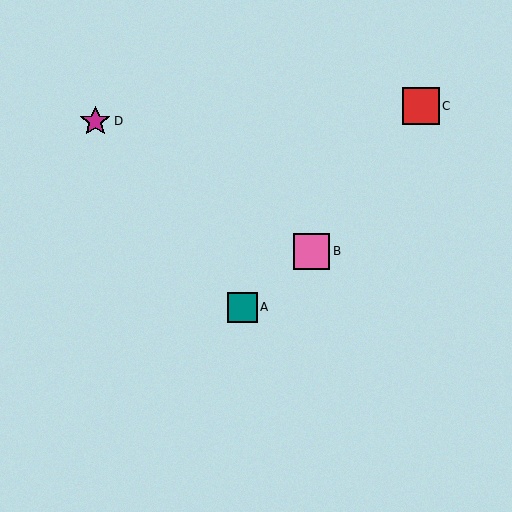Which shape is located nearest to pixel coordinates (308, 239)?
The pink square (labeled B) at (311, 251) is nearest to that location.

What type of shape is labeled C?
Shape C is a red square.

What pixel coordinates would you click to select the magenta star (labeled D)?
Click at (95, 121) to select the magenta star D.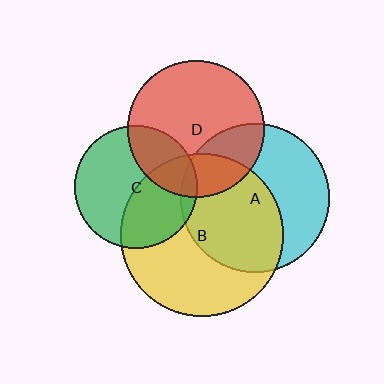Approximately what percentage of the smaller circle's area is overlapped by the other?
Approximately 55%.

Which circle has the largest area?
Circle B (yellow).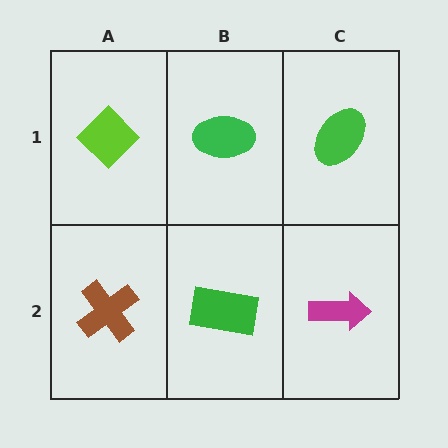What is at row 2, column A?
A brown cross.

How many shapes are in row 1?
3 shapes.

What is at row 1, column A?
A lime diamond.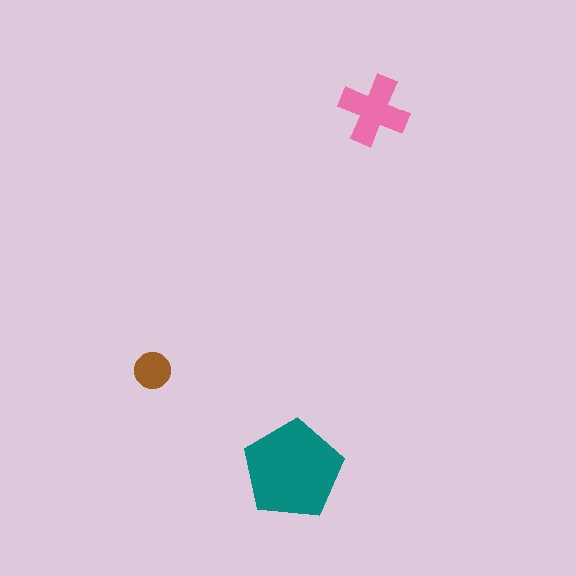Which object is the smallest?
The brown circle.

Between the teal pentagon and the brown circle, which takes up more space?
The teal pentagon.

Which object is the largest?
The teal pentagon.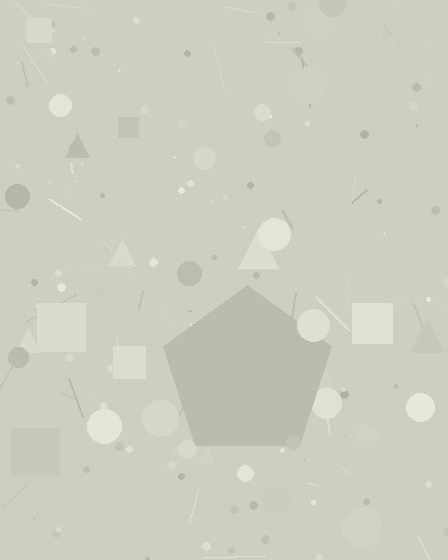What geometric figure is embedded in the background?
A pentagon is embedded in the background.